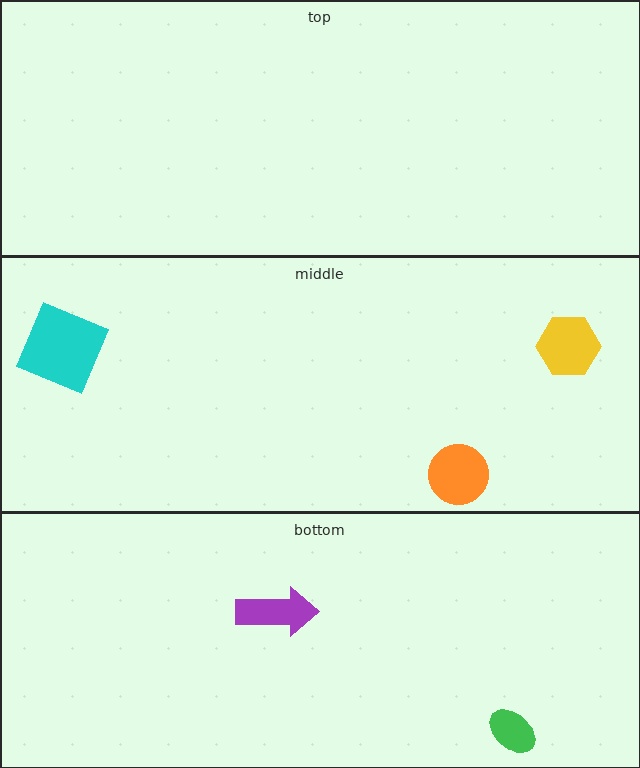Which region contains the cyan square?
The middle region.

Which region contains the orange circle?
The middle region.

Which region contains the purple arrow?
The bottom region.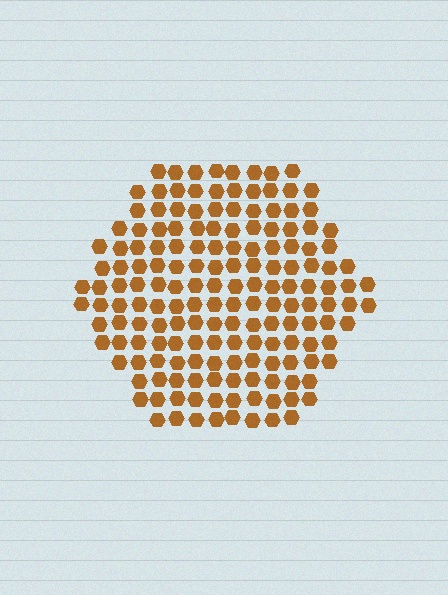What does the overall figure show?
The overall figure shows a hexagon.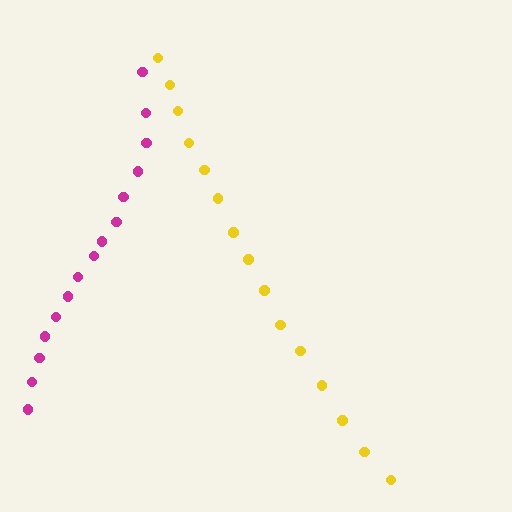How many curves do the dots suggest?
There are 2 distinct paths.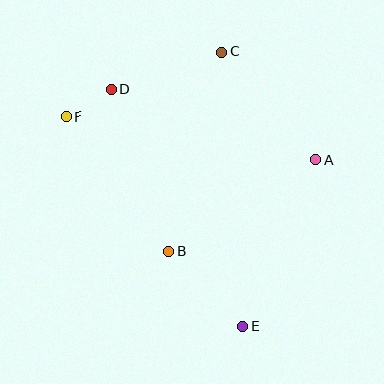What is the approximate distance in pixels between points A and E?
The distance between A and E is approximately 182 pixels.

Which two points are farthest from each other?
Points C and E are farthest from each other.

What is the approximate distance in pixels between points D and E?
The distance between D and E is approximately 271 pixels.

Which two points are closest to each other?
Points D and F are closest to each other.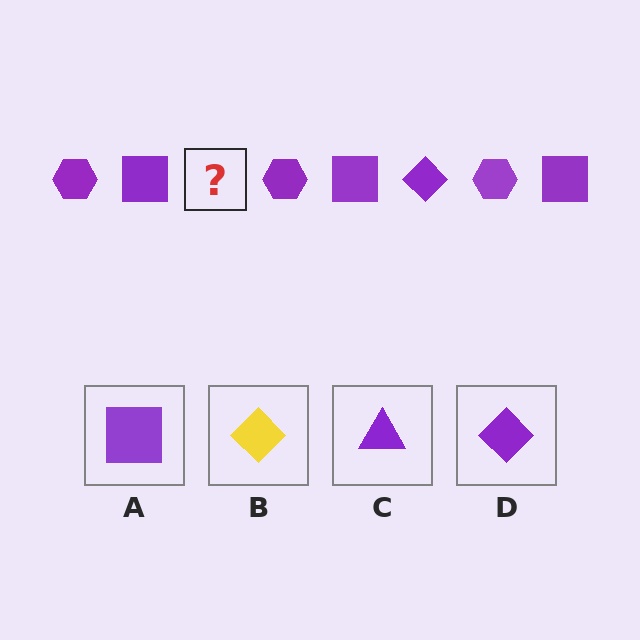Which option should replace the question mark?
Option D.